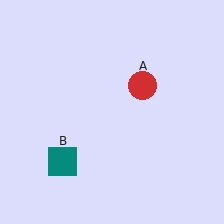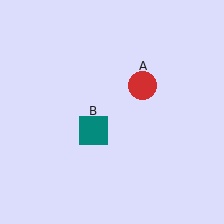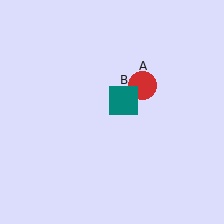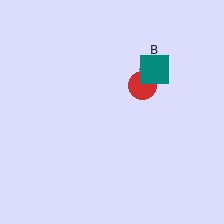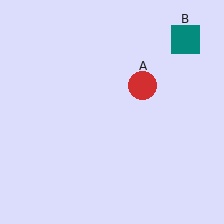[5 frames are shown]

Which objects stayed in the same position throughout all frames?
Red circle (object A) remained stationary.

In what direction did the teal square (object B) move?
The teal square (object B) moved up and to the right.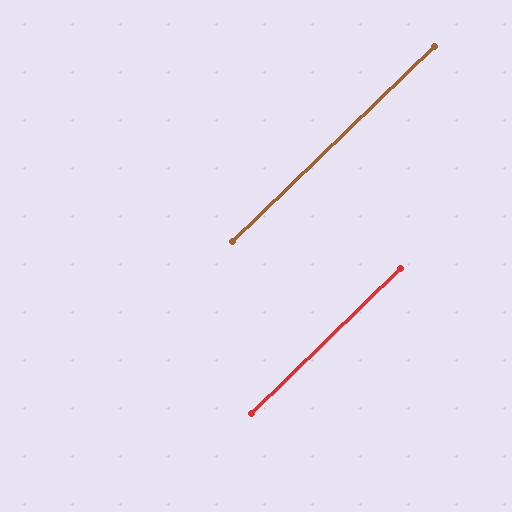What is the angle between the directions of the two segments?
Approximately 0 degrees.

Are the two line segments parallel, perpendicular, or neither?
Parallel — their directions differ by only 0.2°.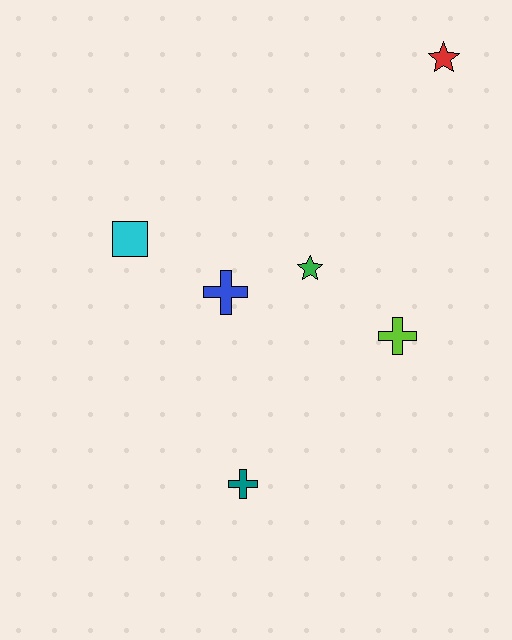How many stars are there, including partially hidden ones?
There are 2 stars.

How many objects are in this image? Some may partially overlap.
There are 6 objects.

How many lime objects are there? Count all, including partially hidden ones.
There is 1 lime object.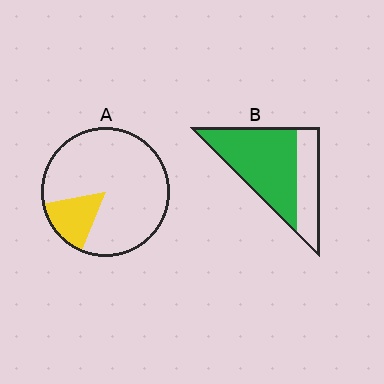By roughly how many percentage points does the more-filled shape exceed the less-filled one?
By roughly 50 percentage points (B over A).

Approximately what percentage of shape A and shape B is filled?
A is approximately 15% and B is approximately 70%.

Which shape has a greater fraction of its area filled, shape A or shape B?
Shape B.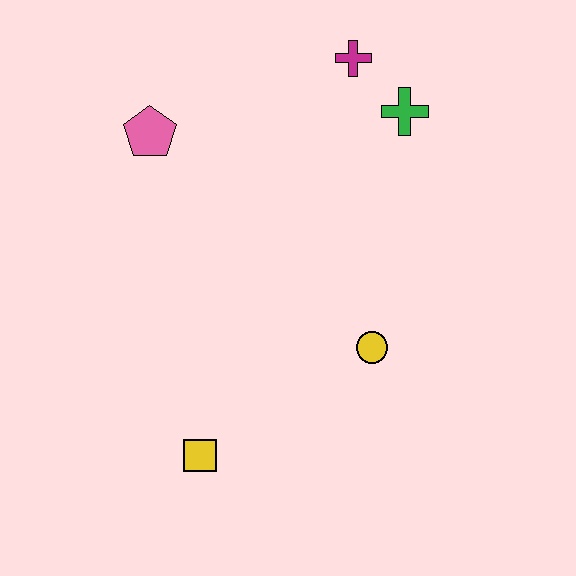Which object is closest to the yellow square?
The yellow circle is closest to the yellow square.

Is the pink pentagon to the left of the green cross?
Yes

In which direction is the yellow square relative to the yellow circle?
The yellow square is to the left of the yellow circle.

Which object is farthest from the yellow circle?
The pink pentagon is farthest from the yellow circle.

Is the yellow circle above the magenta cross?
No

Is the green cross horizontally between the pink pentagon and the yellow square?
No